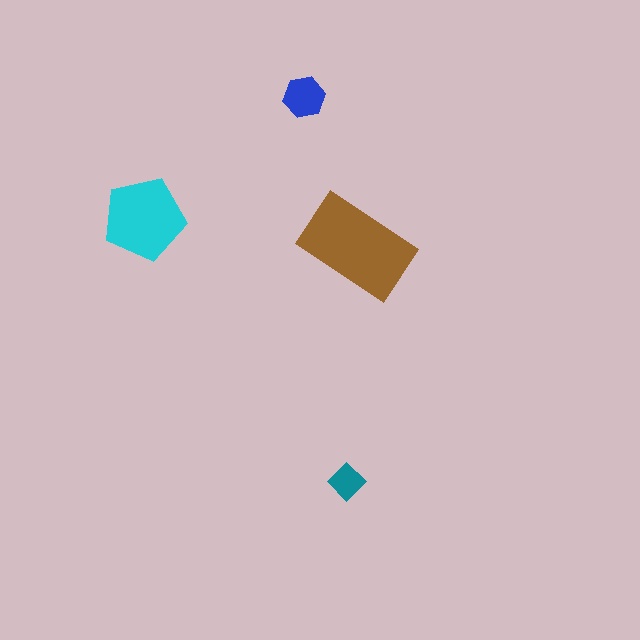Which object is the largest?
The brown rectangle.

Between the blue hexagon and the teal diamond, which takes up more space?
The blue hexagon.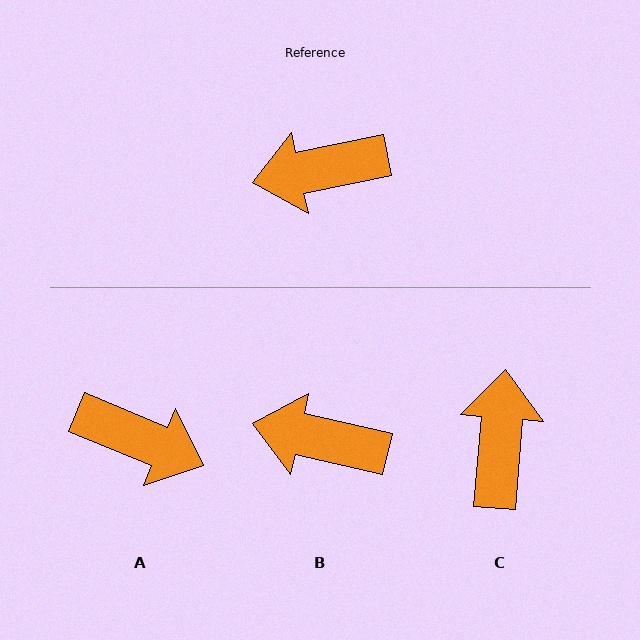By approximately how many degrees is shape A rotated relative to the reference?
Approximately 146 degrees counter-clockwise.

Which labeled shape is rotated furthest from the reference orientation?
A, about 146 degrees away.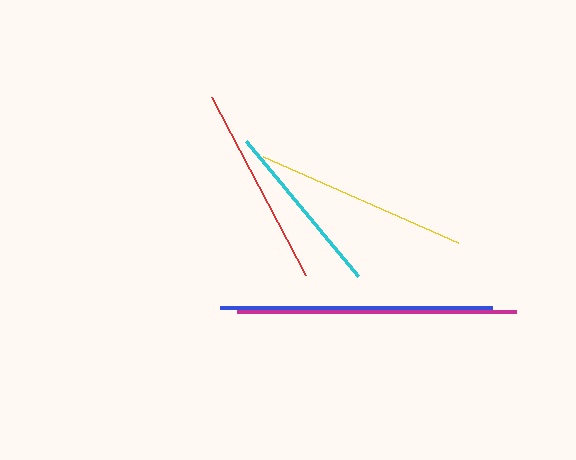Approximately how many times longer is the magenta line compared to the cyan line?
The magenta line is approximately 1.6 times the length of the cyan line.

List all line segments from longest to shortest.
From longest to shortest: magenta, blue, yellow, red, cyan.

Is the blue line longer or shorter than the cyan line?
The blue line is longer than the cyan line.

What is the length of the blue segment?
The blue segment is approximately 272 pixels long.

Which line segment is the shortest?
The cyan line is the shortest at approximately 176 pixels.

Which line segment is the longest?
The magenta line is the longest at approximately 279 pixels.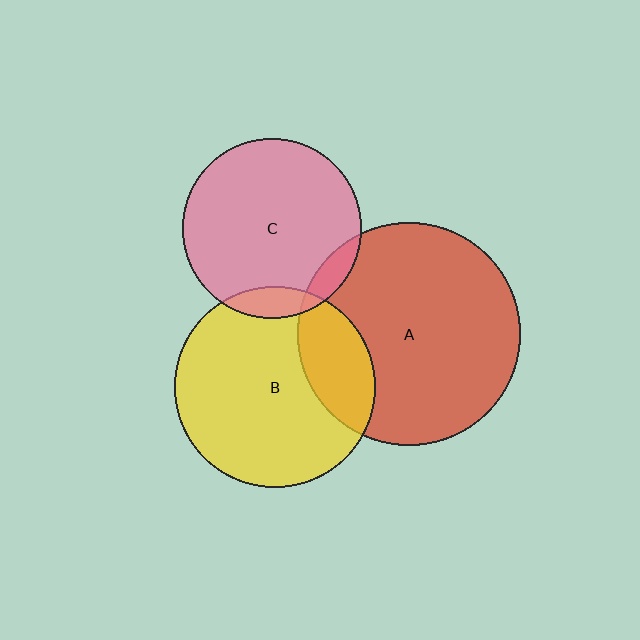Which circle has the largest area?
Circle A (red).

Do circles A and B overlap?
Yes.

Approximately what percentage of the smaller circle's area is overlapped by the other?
Approximately 25%.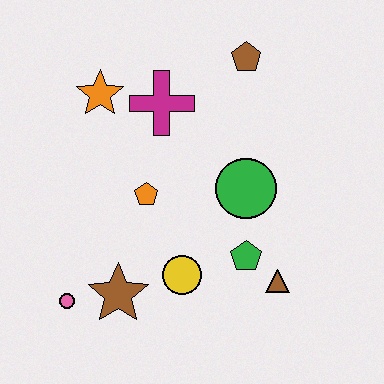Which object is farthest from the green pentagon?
The orange star is farthest from the green pentagon.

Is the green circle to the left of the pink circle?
No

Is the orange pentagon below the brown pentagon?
Yes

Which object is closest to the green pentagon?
The brown triangle is closest to the green pentagon.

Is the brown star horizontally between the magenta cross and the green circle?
No